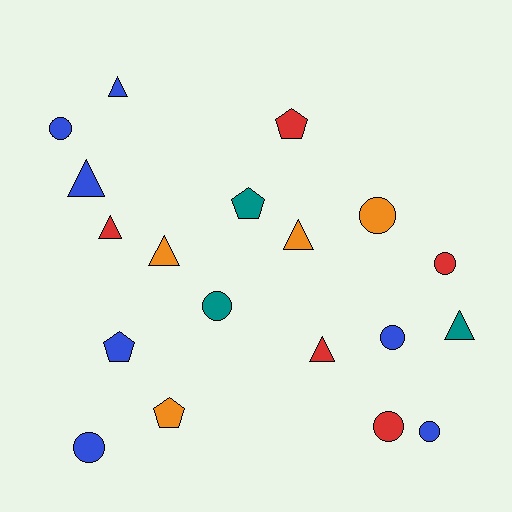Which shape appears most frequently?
Circle, with 8 objects.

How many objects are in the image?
There are 19 objects.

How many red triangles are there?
There are 2 red triangles.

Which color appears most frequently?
Blue, with 7 objects.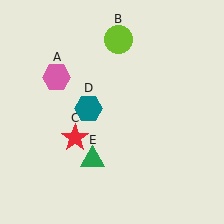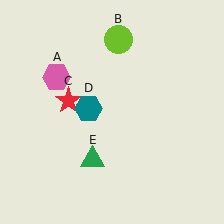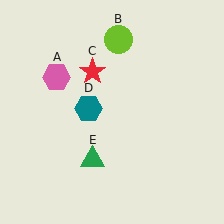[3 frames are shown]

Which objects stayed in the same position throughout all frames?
Pink hexagon (object A) and lime circle (object B) and teal hexagon (object D) and green triangle (object E) remained stationary.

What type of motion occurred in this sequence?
The red star (object C) rotated clockwise around the center of the scene.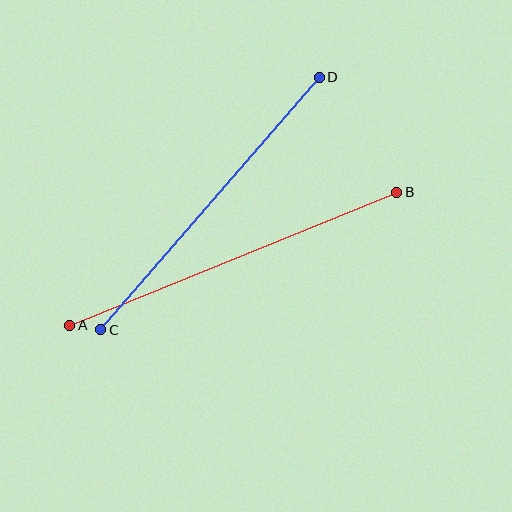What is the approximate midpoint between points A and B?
The midpoint is at approximately (233, 259) pixels.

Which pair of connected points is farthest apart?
Points A and B are farthest apart.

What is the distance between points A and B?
The distance is approximately 353 pixels.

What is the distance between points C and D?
The distance is approximately 334 pixels.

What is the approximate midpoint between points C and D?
The midpoint is at approximately (210, 203) pixels.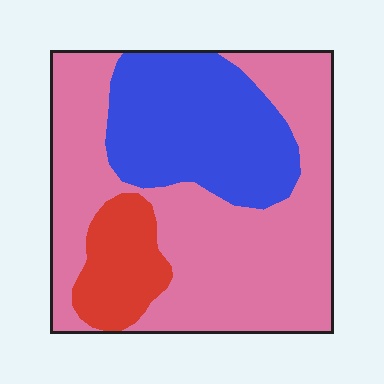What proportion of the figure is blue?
Blue covers around 30% of the figure.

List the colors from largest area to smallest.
From largest to smallest: pink, blue, red.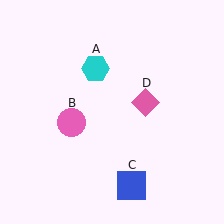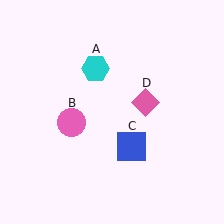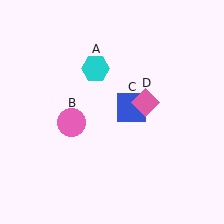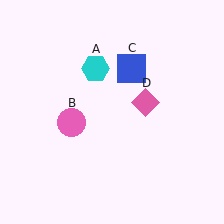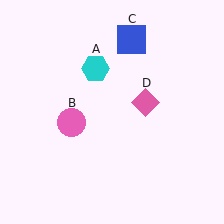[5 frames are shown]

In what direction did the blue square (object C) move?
The blue square (object C) moved up.